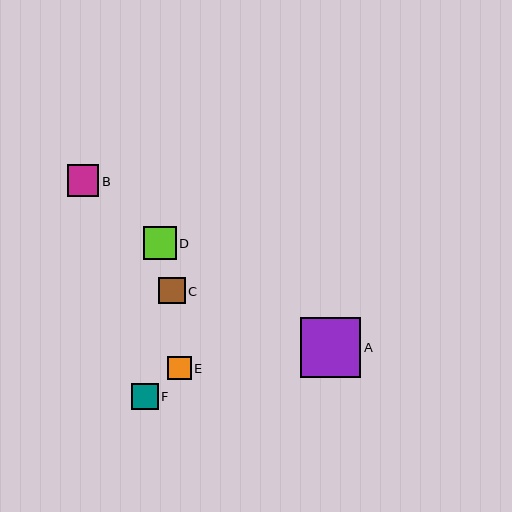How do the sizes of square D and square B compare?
Square D and square B are approximately the same size.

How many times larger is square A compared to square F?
Square A is approximately 2.3 times the size of square F.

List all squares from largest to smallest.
From largest to smallest: A, D, B, C, F, E.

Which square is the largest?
Square A is the largest with a size of approximately 60 pixels.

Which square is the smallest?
Square E is the smallest with a size of approximately 24 pixels.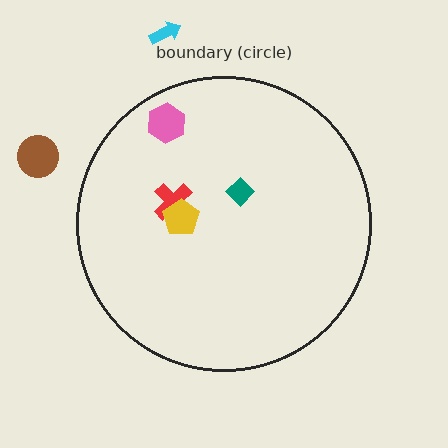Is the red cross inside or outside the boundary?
Inside.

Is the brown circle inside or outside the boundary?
Outside.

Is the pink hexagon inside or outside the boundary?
Inside.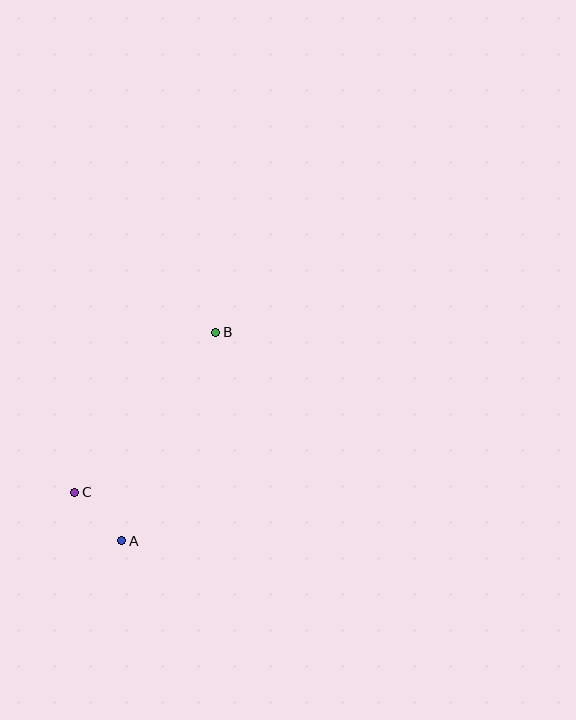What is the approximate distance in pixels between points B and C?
The distance between B and C is approximately 213 pixels.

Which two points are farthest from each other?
Points A and B are farthest from each other.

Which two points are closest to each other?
Points A and C are closest to each other.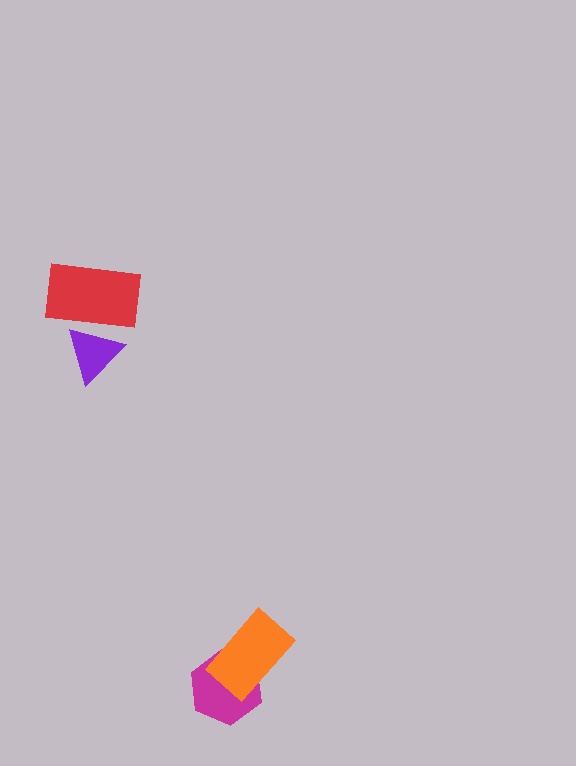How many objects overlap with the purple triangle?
1 object overlaps with the purple triangle.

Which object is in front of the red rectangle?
The purple triangle is in front of the red rectangle.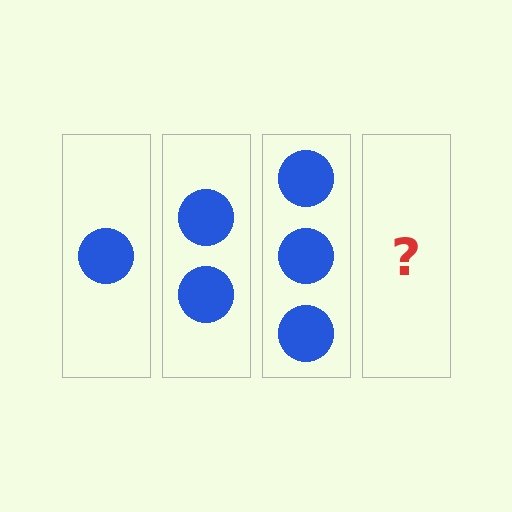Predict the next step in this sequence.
The next step is 4 circles.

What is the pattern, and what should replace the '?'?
The pattern is that each step adds one more circle. The '?' should be 4 circles.